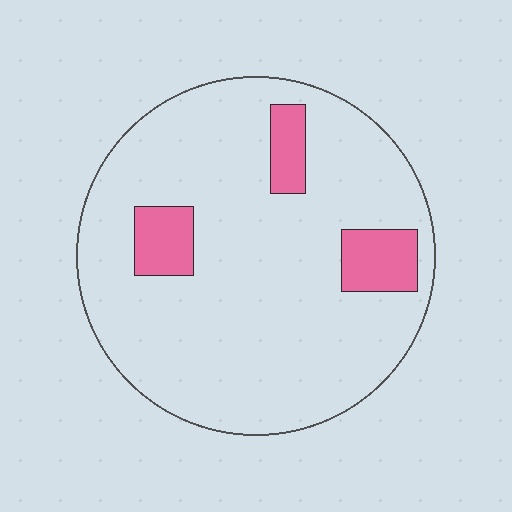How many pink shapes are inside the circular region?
3.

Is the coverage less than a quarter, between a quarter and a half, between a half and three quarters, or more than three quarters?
Less than a quarter.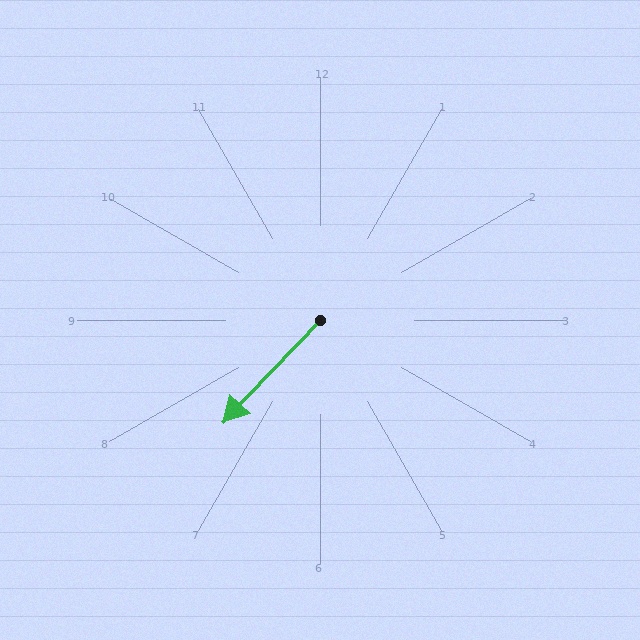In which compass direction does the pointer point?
Southwest.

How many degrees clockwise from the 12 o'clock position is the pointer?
Approximately 224 degrees.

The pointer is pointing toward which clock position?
Roughly 7 o'clock.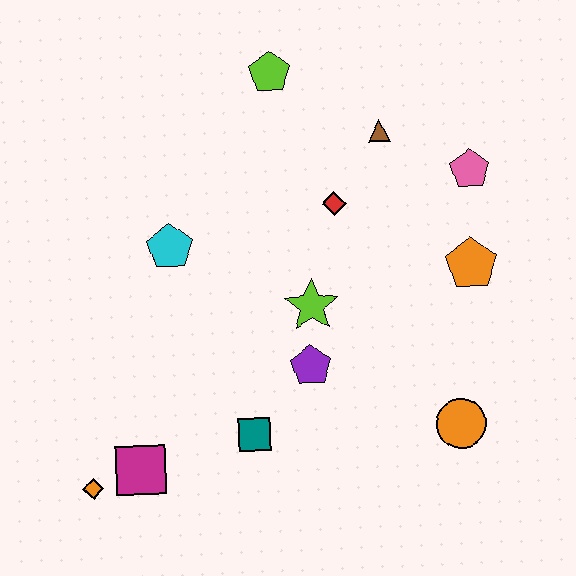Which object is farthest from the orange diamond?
The pink pentagon is farthest from the orange diamond.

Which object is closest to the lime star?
The purple pentagon is closest to the lime star.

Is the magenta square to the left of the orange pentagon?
Yes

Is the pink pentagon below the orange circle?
No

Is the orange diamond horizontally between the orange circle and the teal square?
No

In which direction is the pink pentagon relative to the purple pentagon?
The pink pentagon is above the purple pentagon.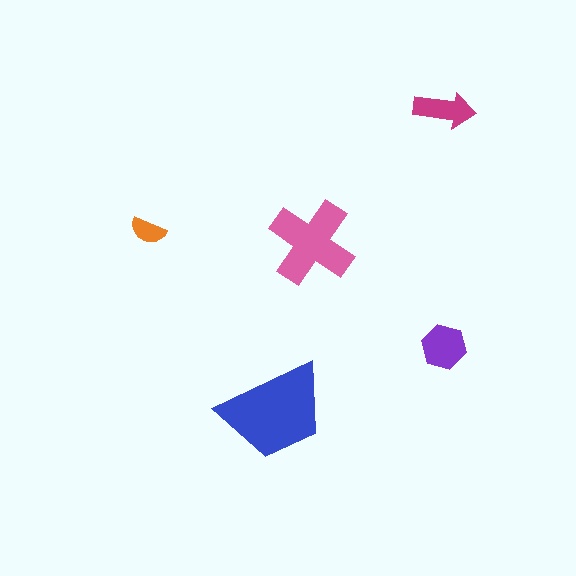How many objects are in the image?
There are 5 objects in the image.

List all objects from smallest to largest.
The orange semicircle, the magenta arrow, the purple hexagon, the pink cross, the blue trapezoid.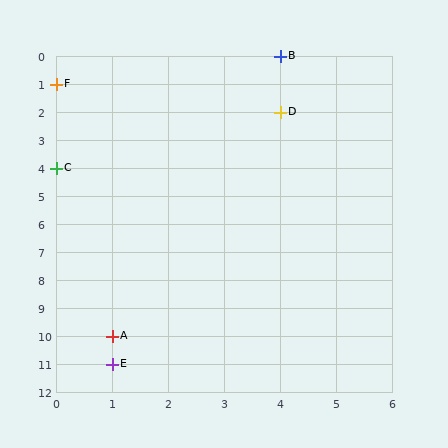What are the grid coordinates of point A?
Point A is at grid coordinates (1, 10).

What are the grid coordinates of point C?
Point C is at grid coordinates (0, 4).